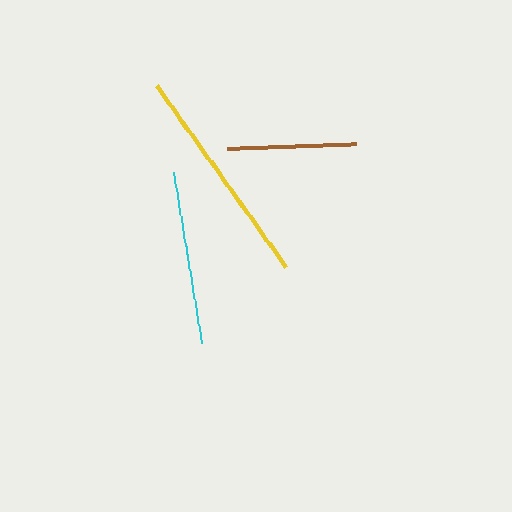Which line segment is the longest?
The yellow line is the longest at approximately 224 pixels.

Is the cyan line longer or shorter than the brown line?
The cyan line is longer than the brown line.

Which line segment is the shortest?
The brown line is the shortest at approximately 129 pixels.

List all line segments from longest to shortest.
From longest to shortest: yellow, cyan, brown.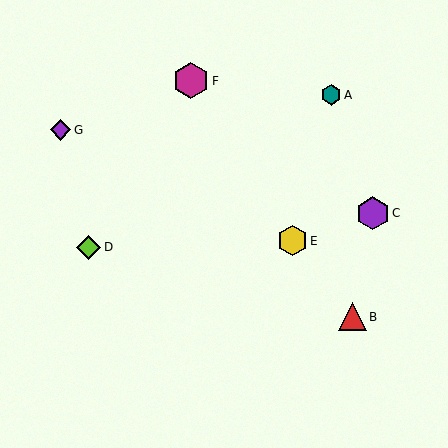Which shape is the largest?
The magenta hexagon (labeled F) is the largest.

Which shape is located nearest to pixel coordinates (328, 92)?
The teal hexagon (labeled A) at (331, 95) is nearest to that location.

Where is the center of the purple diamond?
The center of the purple diamond is at (60, 130).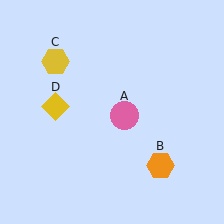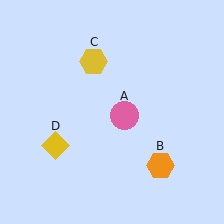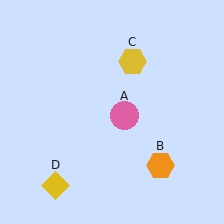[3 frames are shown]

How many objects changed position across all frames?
2 objects changed position: yellow hexagon (object C), yellow diamond (object D).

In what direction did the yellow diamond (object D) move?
The yellow diamond (object D) moved down.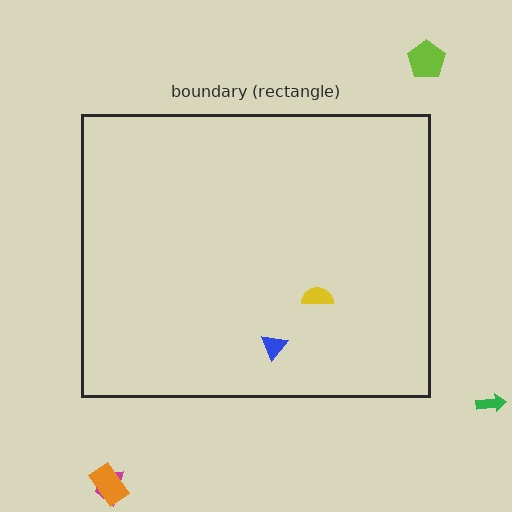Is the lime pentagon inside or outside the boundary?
Outside.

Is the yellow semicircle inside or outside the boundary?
Inside.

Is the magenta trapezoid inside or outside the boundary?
Outside.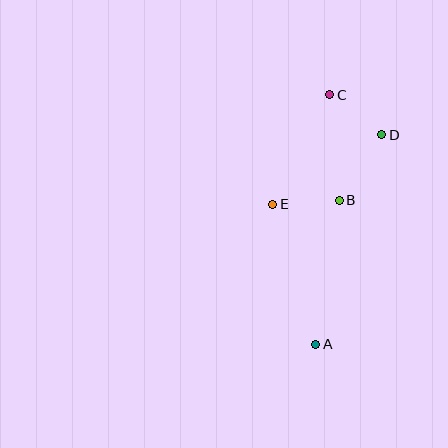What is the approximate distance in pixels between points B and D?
The distance between B and D is approximately 78 pixels.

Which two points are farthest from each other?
Points A and C are farthest from each other.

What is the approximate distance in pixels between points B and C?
The distance between B and C is approximately 106 pixels.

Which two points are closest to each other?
Points C and D are closest to each other.